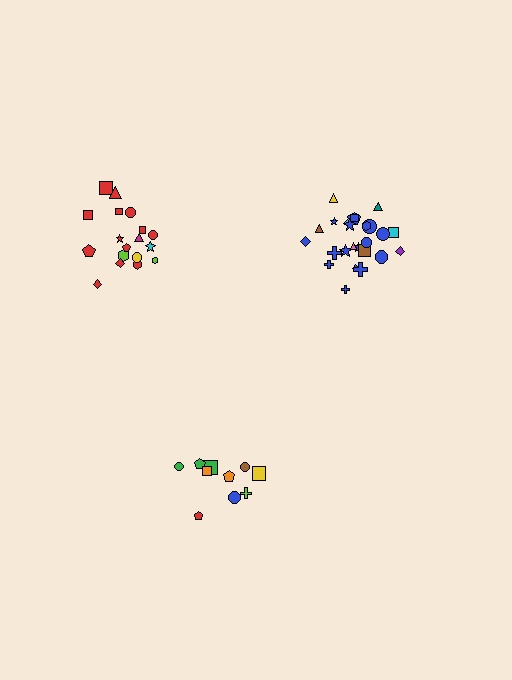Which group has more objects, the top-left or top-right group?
The top-right group.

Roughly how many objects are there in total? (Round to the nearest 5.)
Roughly 55 objects in total.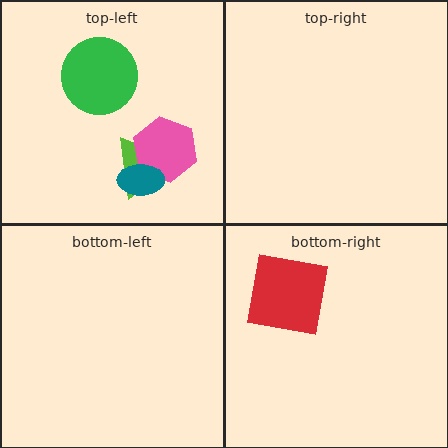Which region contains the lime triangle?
The top-left region.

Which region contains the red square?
The bottom-right region.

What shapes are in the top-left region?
The lime triangle, the pink hexagon, the green circle, the teal ellipse.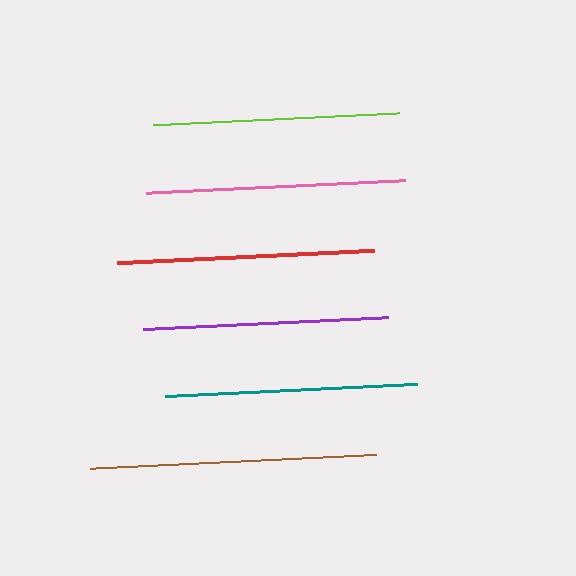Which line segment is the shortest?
The purple line is the shortest at approximately 245 pixels.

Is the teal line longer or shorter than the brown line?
The brown line is longer than the teal line.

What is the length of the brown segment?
The brown segment is approximately 287 pixels long.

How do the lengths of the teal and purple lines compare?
The teal and purple lines are approximately the same length.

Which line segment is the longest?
The brown line is the longest at approximately 287 pixels.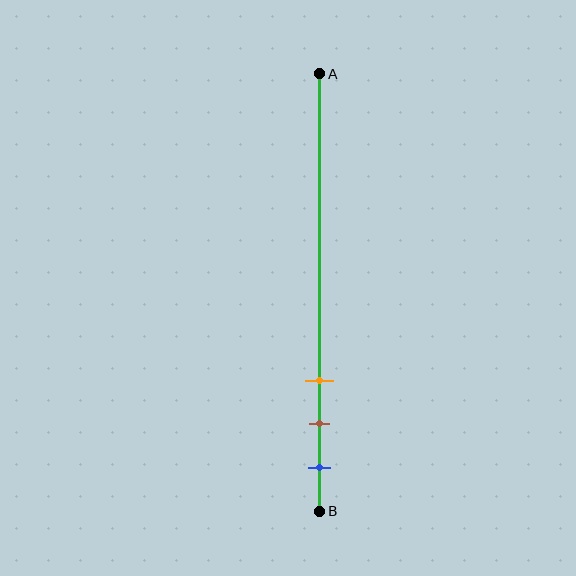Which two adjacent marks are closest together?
The brown and blue marks are the closest adjacent pair.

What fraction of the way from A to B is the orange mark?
The orange mark is approximately 70% (0.7) of the way from A to B.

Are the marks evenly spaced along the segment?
Yes, the marks are approximately evenly spaced.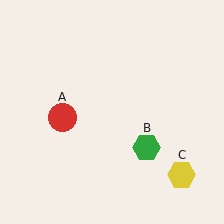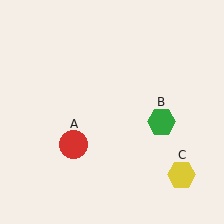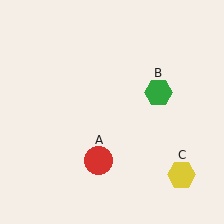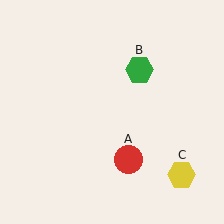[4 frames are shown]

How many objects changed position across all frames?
2 objects changed position: red circle (object A), green hexagon (object B).